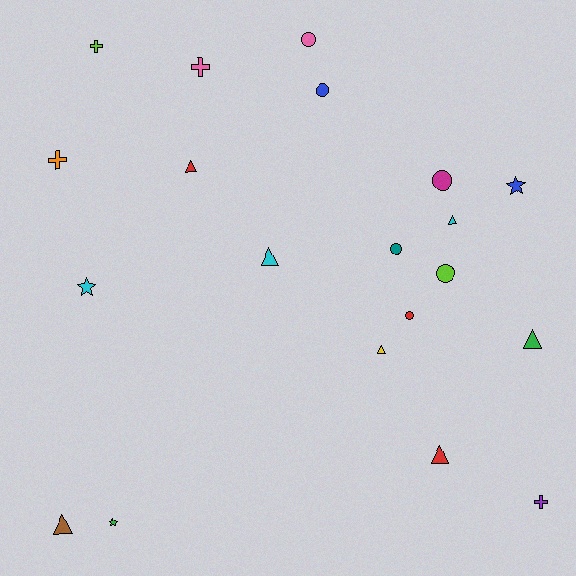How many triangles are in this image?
There are 7 triangles.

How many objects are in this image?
There are 20 objects.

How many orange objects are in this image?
There is 1 orange object.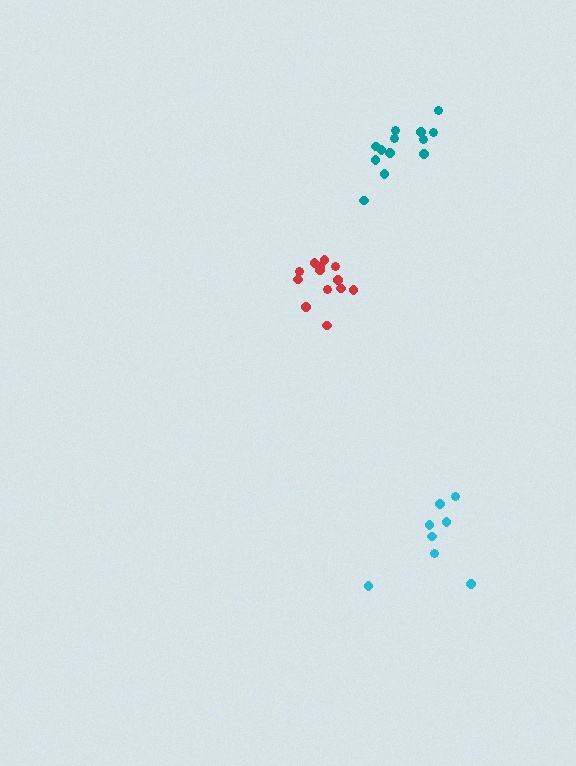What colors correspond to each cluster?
The clusters are colored: cyan, teal, red.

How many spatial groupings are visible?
There are 3 spatial groupings.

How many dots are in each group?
Group 1: 8 dots, Group 2: 13 dots, Group 3: 13 dots (34 total).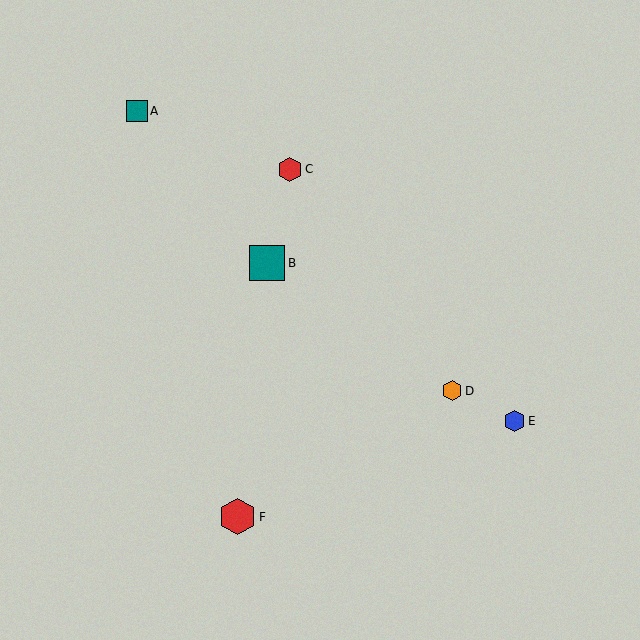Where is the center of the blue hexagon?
The center of the blue hexagon is at (514, 421).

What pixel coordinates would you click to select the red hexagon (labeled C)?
Click at (290, 169) to select the red hexagon C.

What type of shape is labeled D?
Shape D is an orange hexagon.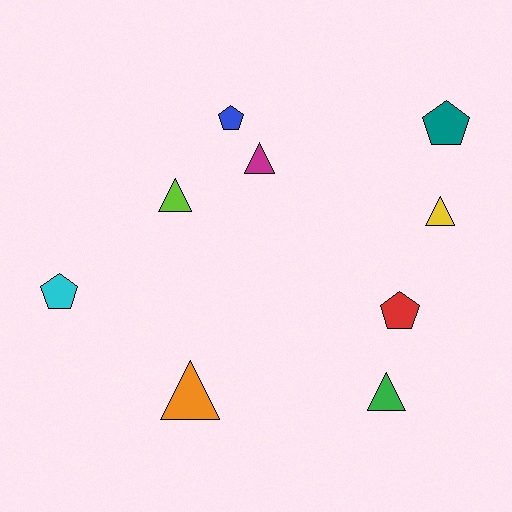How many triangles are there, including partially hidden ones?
There are 5 triangles.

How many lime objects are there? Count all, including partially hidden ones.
There is 1 lime object.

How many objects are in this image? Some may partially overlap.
There are 9 objects.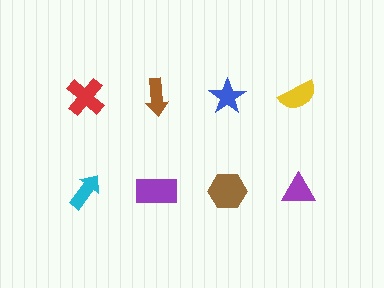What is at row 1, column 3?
A blue star.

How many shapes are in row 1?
4 shapes.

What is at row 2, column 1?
A cyan arrow.